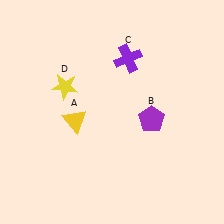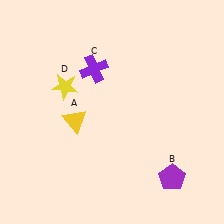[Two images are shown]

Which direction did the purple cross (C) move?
The purple cross (C) moved left.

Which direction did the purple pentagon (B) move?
The purple pentagon (B) moved down.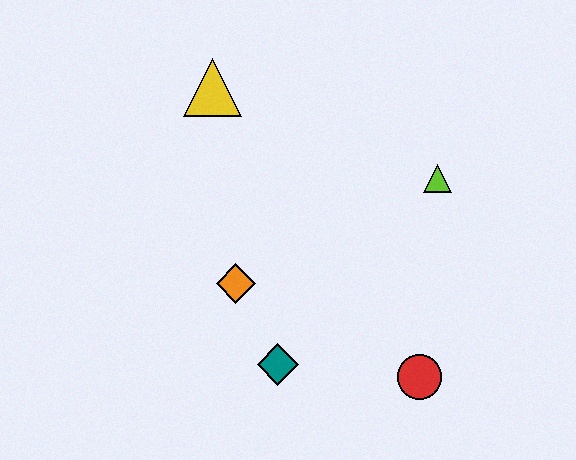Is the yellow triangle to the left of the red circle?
Yes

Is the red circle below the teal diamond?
Yes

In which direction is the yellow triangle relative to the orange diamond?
The yellow triangle is above the orange diamond.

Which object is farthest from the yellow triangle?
The red circle is farthest from the yellow triangle.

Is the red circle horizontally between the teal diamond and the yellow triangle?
No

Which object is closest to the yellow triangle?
The orange diamond is closest to the yellow triangle.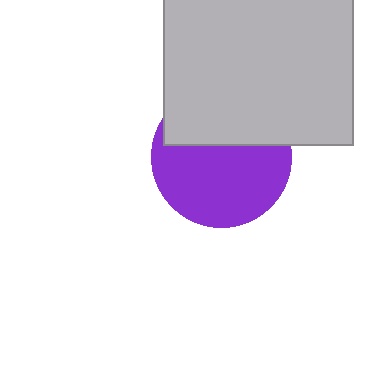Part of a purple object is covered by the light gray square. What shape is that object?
It is a circle.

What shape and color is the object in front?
The object in front is a light gray square.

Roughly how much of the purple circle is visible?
About half of it is visible (roughly 62%).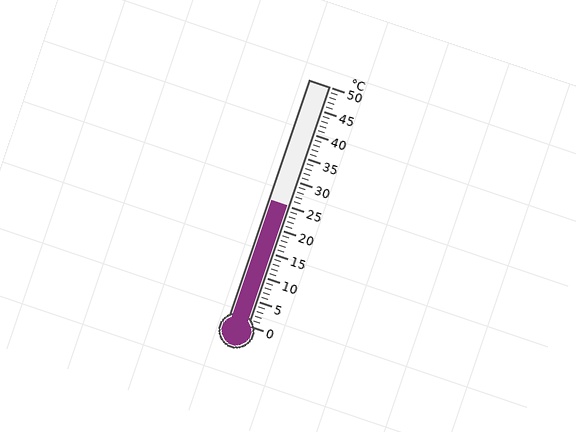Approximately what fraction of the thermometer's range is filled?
The thermometer is filled to approximately 50% of its range.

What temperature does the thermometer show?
The thermometer shows approximately 25°C.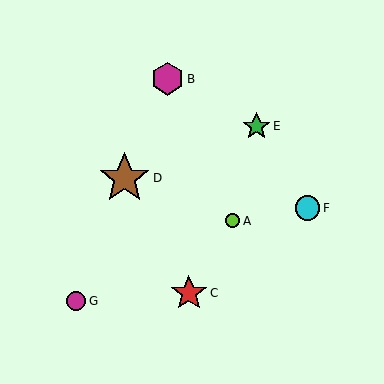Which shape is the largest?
The brown star (labeled D) is the largest.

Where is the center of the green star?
The center of the green star is at (256, 126).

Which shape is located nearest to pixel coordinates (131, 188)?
The brown star (labeled D) at (125, 178) is nearest to that location.